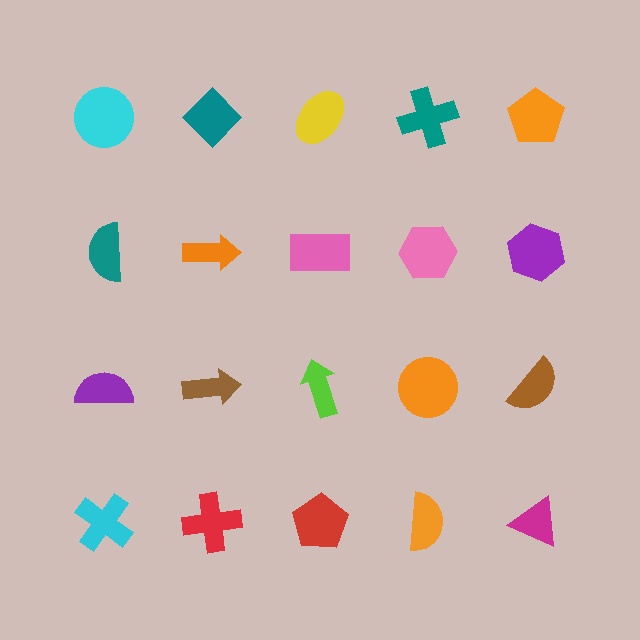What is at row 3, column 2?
A brown arrow.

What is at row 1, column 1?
A cyan circle.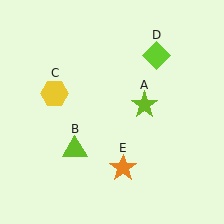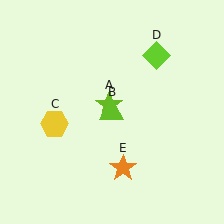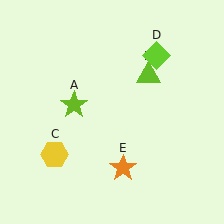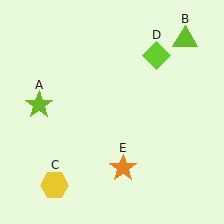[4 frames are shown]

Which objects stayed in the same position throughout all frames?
Lime diamond (object D) and orange star (object E) remained stationary.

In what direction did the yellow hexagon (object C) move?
The yellow hexagon (object C) moved down.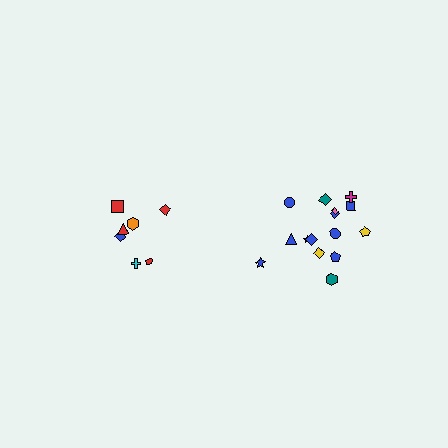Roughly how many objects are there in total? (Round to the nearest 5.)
Roughly 20 objects in total.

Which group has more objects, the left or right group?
The right group.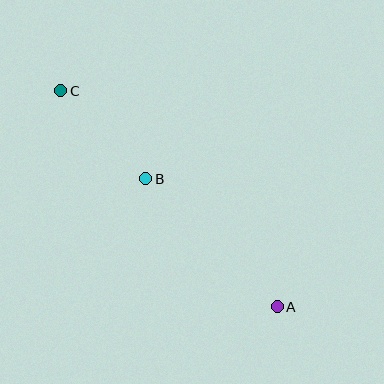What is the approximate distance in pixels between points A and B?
The distance between A and B is approximately 183 pixels.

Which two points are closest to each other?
Points B and C are closest to each other.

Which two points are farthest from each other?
Points A and C are farthest from each other.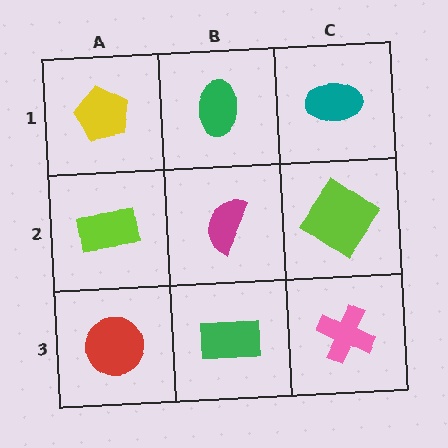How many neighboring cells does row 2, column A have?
3.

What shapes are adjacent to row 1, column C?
A lime diamond (row 2, column C), a green ellipse (row 1, column B).